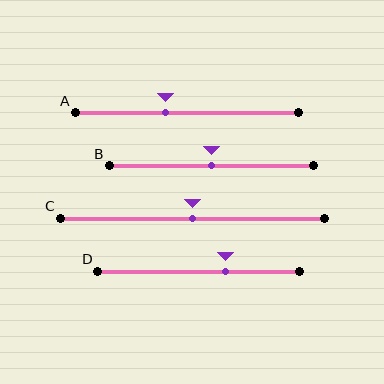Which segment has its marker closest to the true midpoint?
Segment B has its marker closest to the true midpoint.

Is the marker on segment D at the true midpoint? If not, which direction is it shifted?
No, the marker on segment D is shifted to the right by about 13% of the segment length.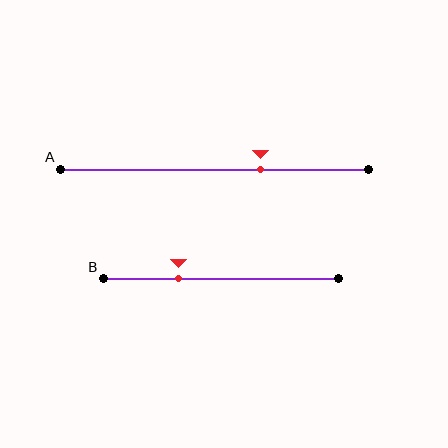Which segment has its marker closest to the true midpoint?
Segment A has its marker closest to the true midpoint.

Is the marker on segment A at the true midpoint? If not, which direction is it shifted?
No, the marker on segment A is shifted to the right by about 15% of the segment length.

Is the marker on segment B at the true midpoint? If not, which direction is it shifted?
No, the marker on segment B is shifted to the left by about 18% of the segment length.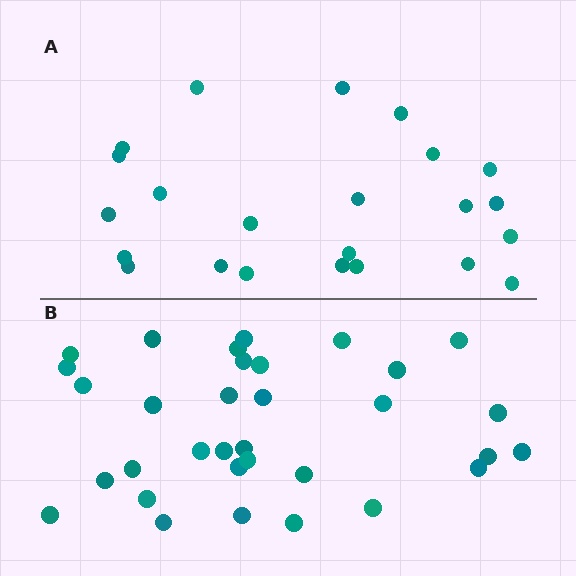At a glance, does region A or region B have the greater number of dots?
Region B (the bottom region) has more dots.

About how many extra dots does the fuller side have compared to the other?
Region B has roughly 10 or so more dots than region A.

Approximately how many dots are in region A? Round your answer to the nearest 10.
About 20 dots. (The exact count is 23, which rounds to 20.)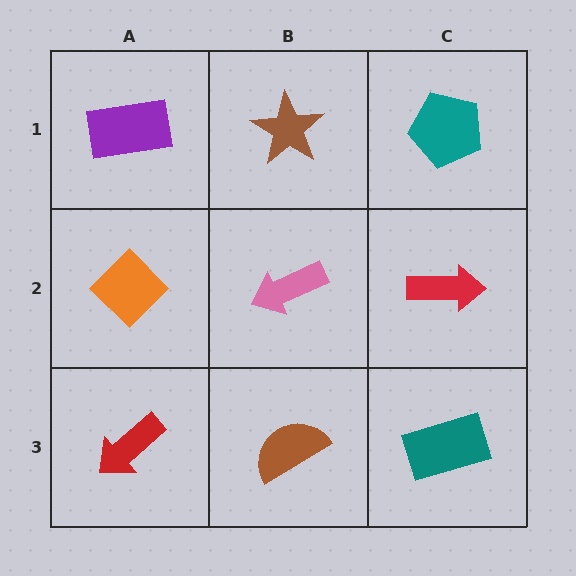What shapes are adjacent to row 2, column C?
A teal pentagon (row 1, column C), a teal rectangle (row 3, column C), a pink arrow (row 2, column B).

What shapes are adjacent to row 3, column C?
A red arrow (row 2, column C), a brown semicircle (row 3, column B).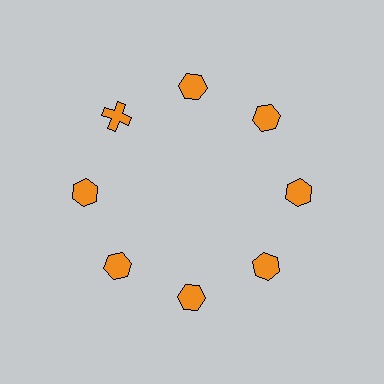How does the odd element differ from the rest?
It has a different shape: cross instead of hexagon.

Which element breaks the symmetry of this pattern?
The orange cross at roughly the 10 o'clock position breaks the symmetry. All other shapes are orange hexagons.